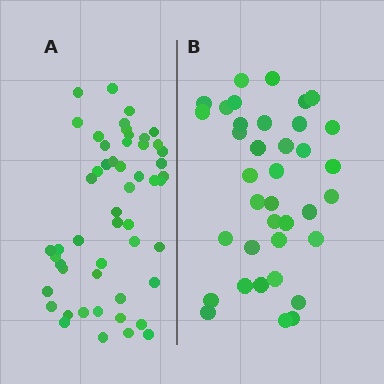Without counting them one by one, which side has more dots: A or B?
Region A (the left region) has more dots.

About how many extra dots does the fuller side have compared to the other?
Region A has approximately 15 more dots than region B.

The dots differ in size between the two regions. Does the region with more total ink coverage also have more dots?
No. Region B has more total ink coverage because its dots are larger, but region A actually contains more individual dots. Total area can be misleading — the number of items is what matters here.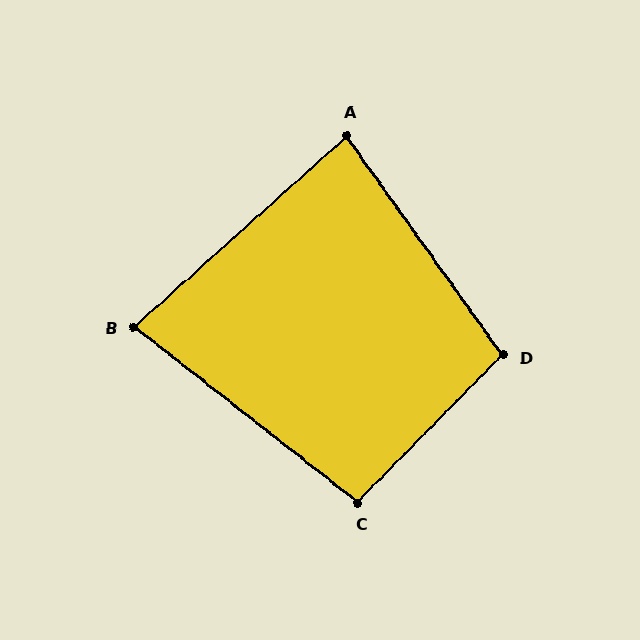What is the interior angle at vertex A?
Approximately 83 degrees (acute).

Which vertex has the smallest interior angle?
B, at approximately 80 degrees.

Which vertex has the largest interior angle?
D, at approximately 100 degrees.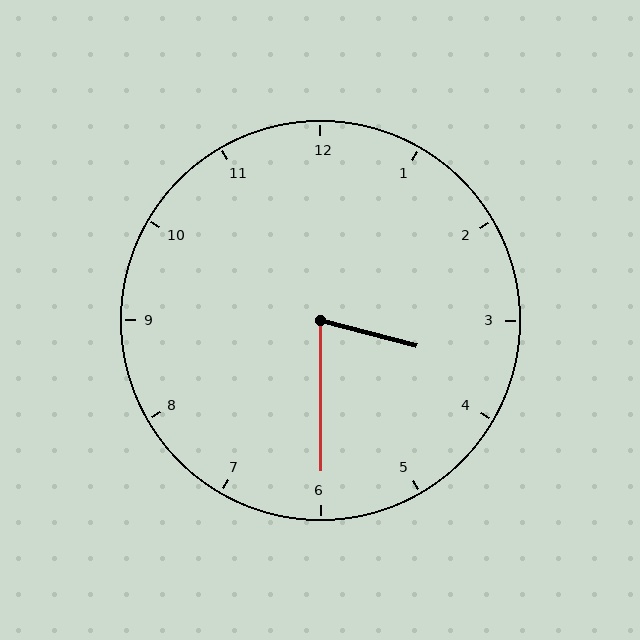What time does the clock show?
3:30.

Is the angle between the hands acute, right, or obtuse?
It is acute.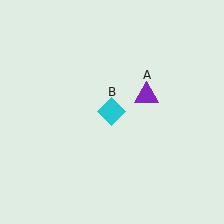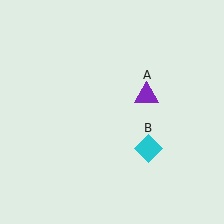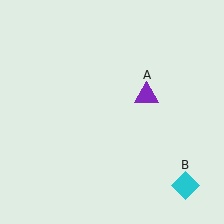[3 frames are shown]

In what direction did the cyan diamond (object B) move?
The cyan diamond (object B) moved down and to the right.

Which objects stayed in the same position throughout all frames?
Purple triangle (object A) remained stationary.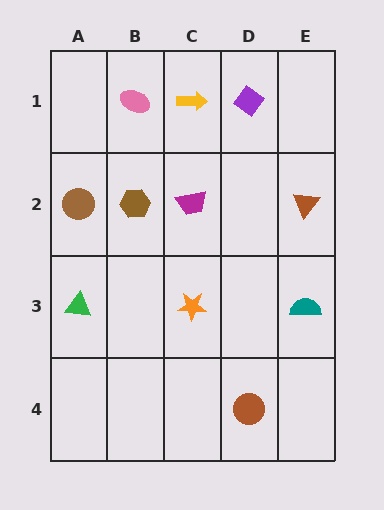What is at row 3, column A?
A green triangle.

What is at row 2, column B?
A brown hexagon.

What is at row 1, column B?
A pink ellipse.